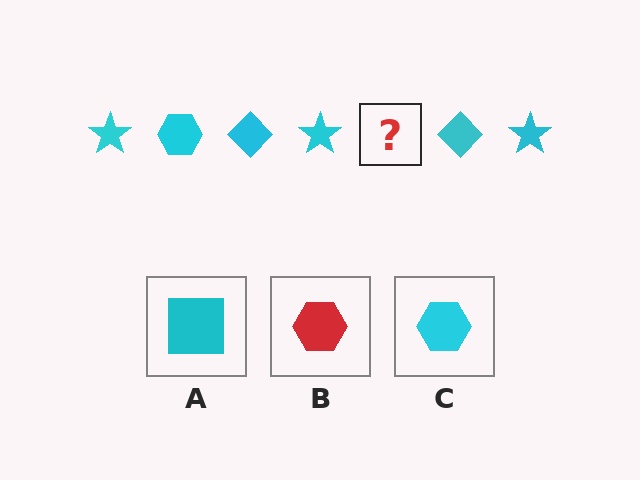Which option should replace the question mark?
Option C.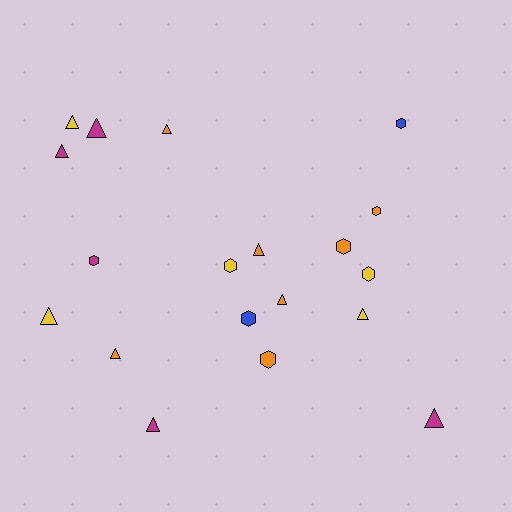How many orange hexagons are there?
There are 3 orange hexagons.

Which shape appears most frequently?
Triangle, with 11 objects.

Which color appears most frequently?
Orange, with 7 objects.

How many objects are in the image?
There are 19 objects.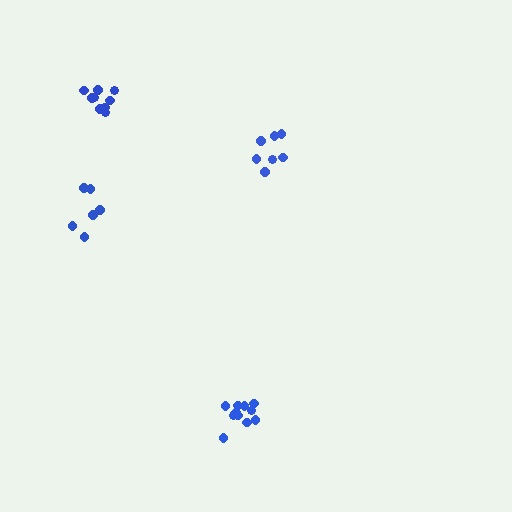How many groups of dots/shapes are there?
There are 4 groups.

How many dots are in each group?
Group 1: 6 dots, Group 2: 7 dots, Group 3: 11 dots, Group 4: 10 dots (34 total).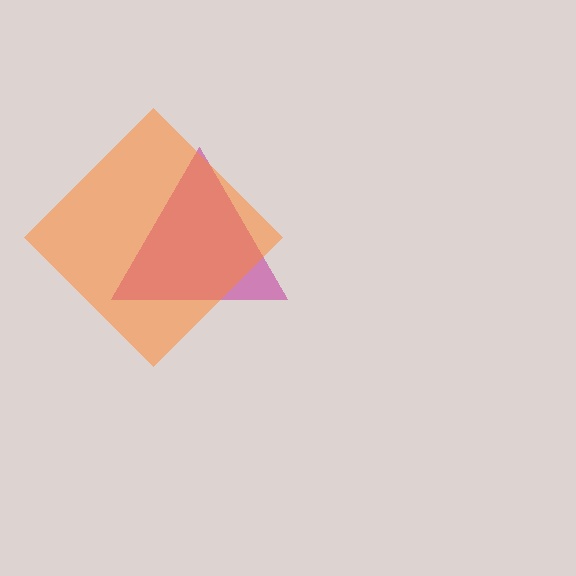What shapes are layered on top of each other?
The layered shapes are: a magenta triangle, an orange diamond.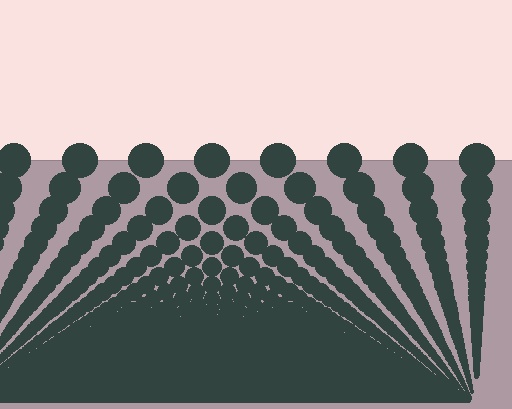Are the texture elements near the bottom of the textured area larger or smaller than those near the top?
Smaller. The gradient is inverted — elements near the bottom are smaller and denser.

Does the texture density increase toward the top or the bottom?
Density increases toward the bottom.